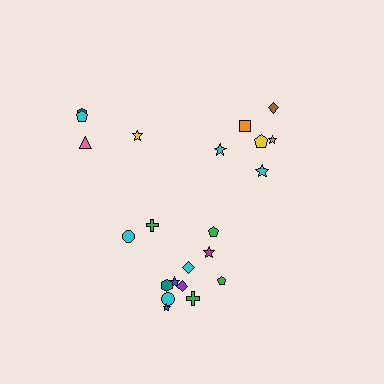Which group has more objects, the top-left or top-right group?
The top-right group.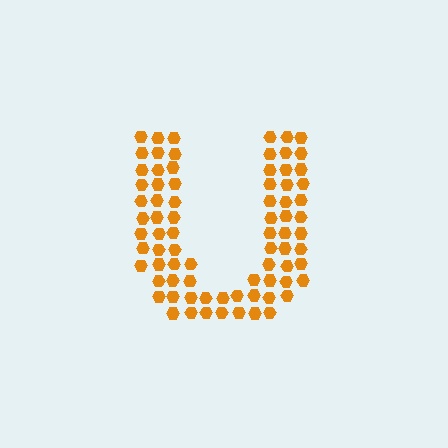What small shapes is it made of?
It is made of small hexagons.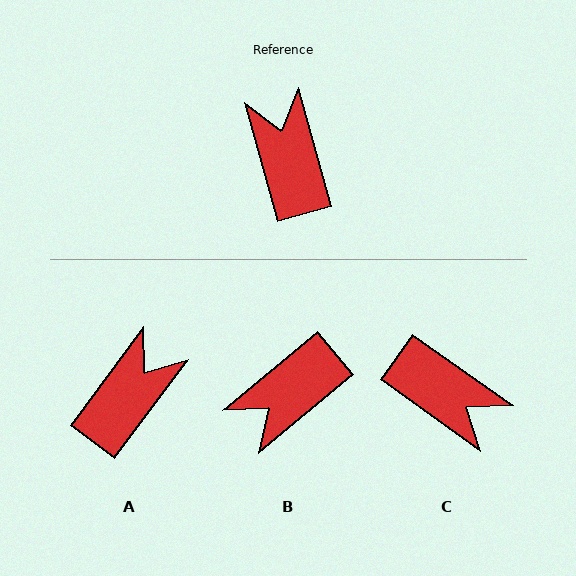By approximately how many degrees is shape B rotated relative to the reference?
Approximately 114 degrees counter-clockwise.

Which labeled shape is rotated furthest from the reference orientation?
C, about 141 degrees away.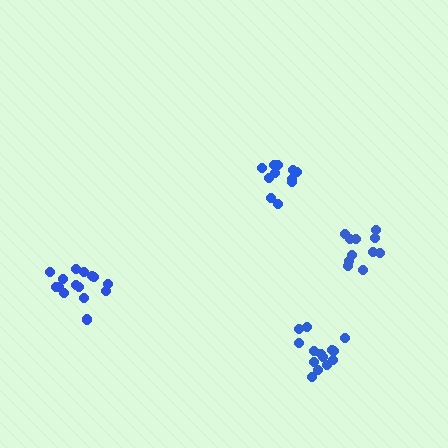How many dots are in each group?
Group 1: 11 dots, Group 2: 15 dots, Group 3: 11 dots, Group 4: 14 dots (51 total).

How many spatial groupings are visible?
There are 4 spatial groupings.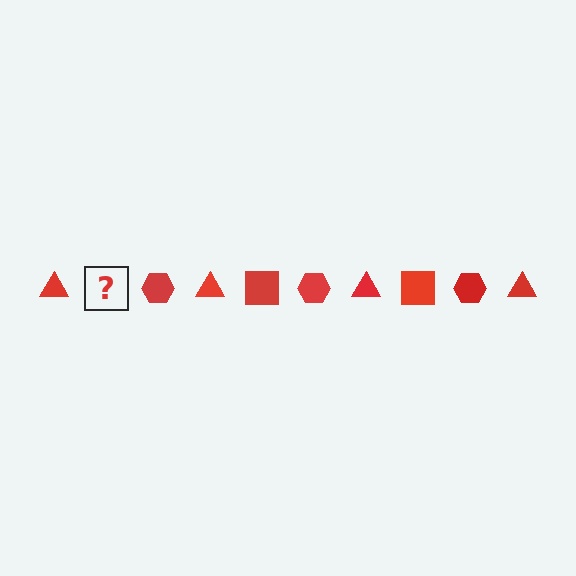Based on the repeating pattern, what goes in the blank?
The blank should be a red square.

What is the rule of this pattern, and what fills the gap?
The rule is that the pattern cycles through triangle, square, hexagon shapes in red. The gap should be filled with a red square.